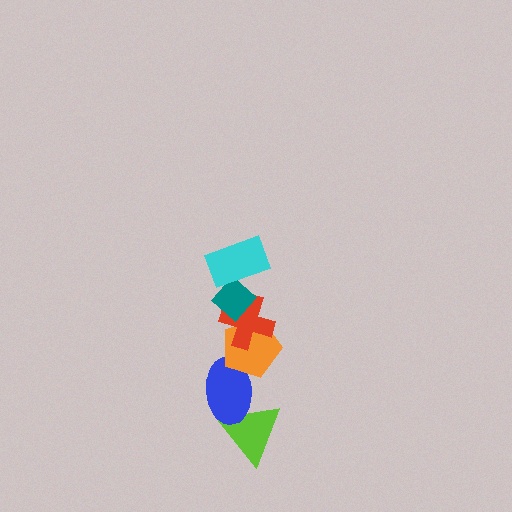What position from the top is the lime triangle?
The lime triangle is 6th from the top.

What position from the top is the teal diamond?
The teal diamond is 2nd from the top.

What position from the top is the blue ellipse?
The blue ellipse is 5th from the top.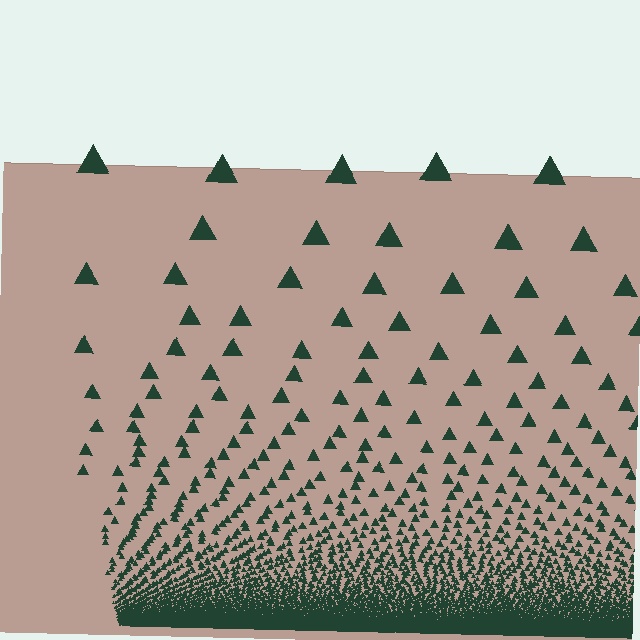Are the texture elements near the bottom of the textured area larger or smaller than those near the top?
Smaller. The gradient is inverted — elements near the bottom are smaller and denser.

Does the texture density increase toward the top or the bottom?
Density increases toward the bottom.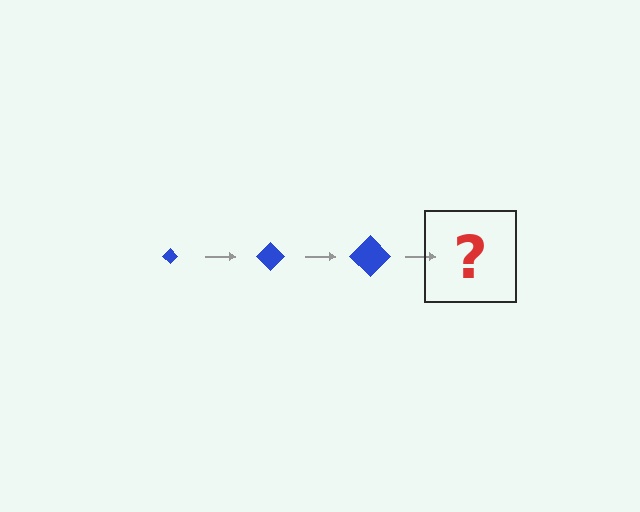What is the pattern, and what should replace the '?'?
The pattern is that the diamond gets progressively larger each step. The '?' should be a blue diamond, larger than the previous one.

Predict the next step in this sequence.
The next step is a blue diamond, larger than the previous one.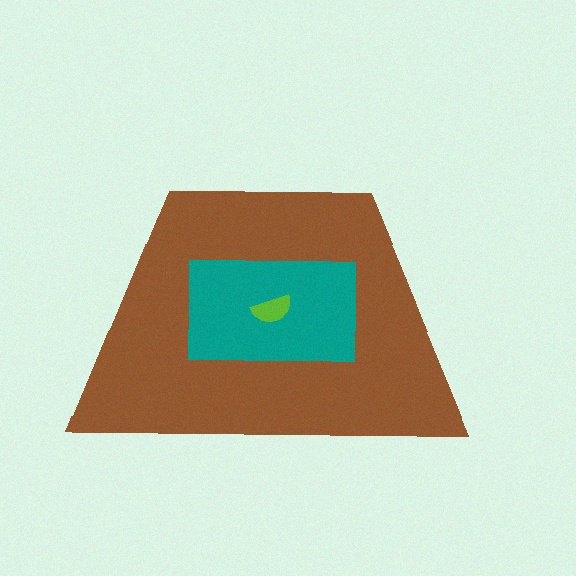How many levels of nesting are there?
3.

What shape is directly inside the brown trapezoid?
The teal rectangle.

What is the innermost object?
The lime semicircle.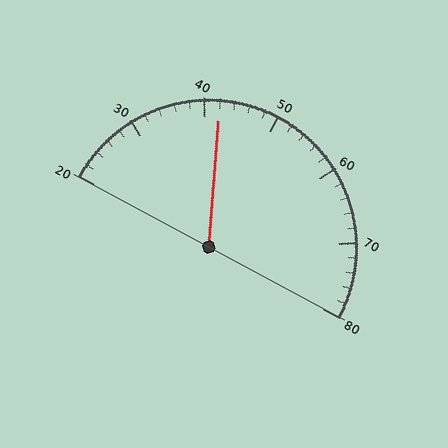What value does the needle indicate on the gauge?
The needle indicates approximately 42.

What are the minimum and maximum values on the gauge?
The gauge ranges from 20 to 80.